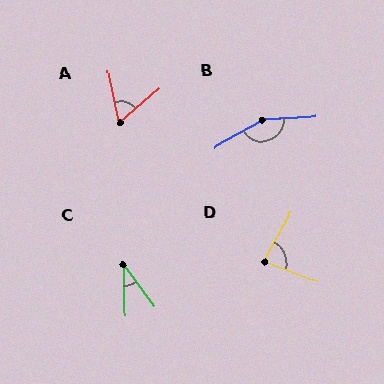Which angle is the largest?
B, at approximately 154 degrees.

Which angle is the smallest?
C, at approximately 36 degrees.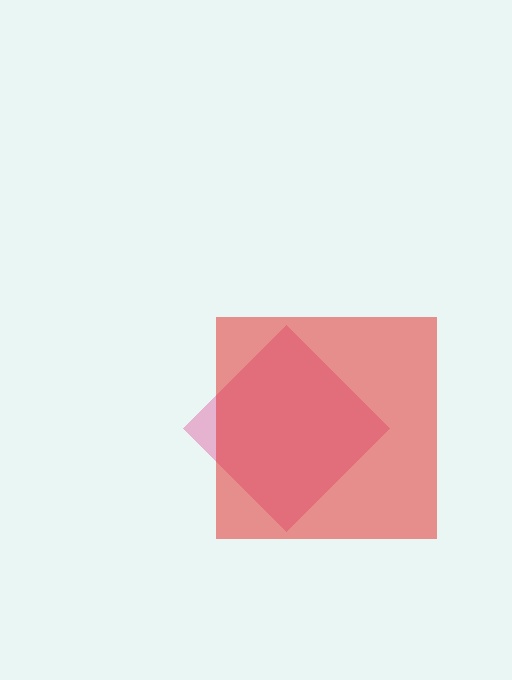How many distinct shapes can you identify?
There are 2 distinct shapes: a pink diamond, a red square.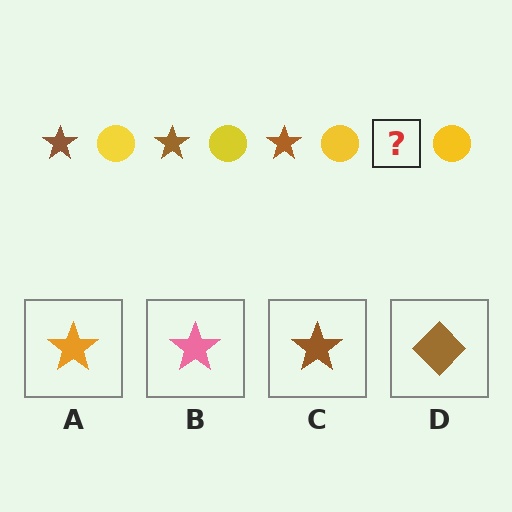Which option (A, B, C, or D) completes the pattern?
C.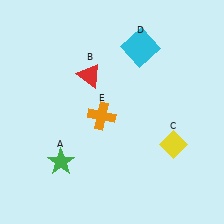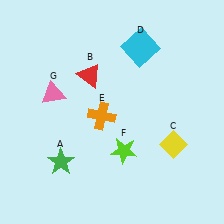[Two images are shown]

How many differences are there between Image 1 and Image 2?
There are 2 differences between the two images.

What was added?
A lime star (F), a pink triangle (G) were added in Image 2.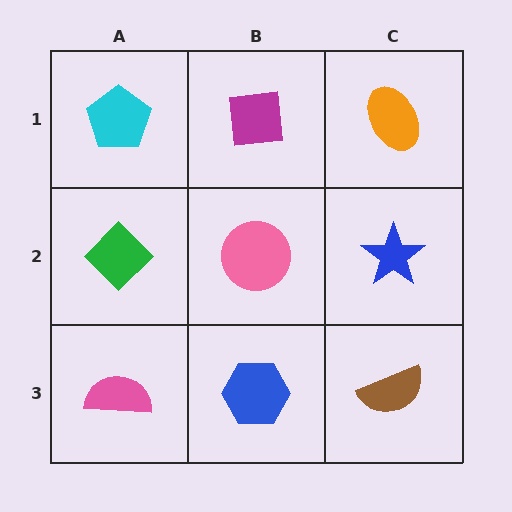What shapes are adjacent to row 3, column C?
A blue star (row 2, column C), a blue hexagon (row 3, column B).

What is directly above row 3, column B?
A pink circle.